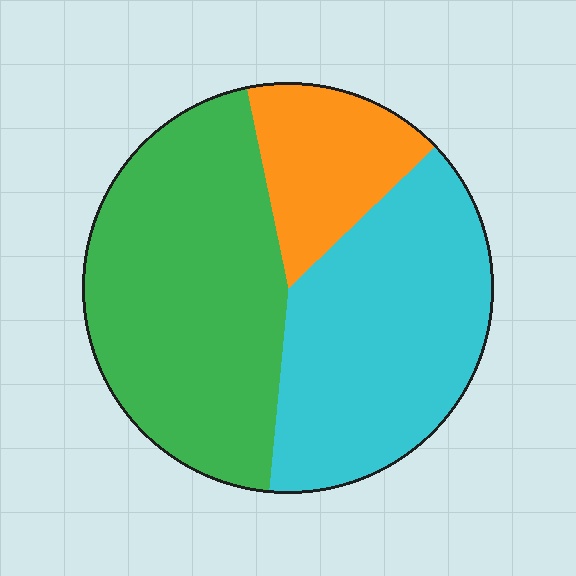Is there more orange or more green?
Green.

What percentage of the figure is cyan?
Cyan covers 39% of the figure.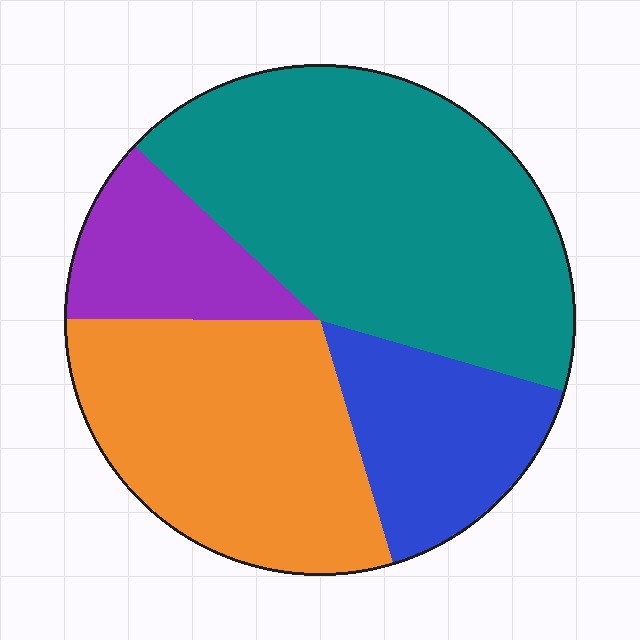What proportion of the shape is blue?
Blue takes up about one sixth (1/6) of the shape.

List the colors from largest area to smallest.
From largest to smallest: teal, orange, blue, purple.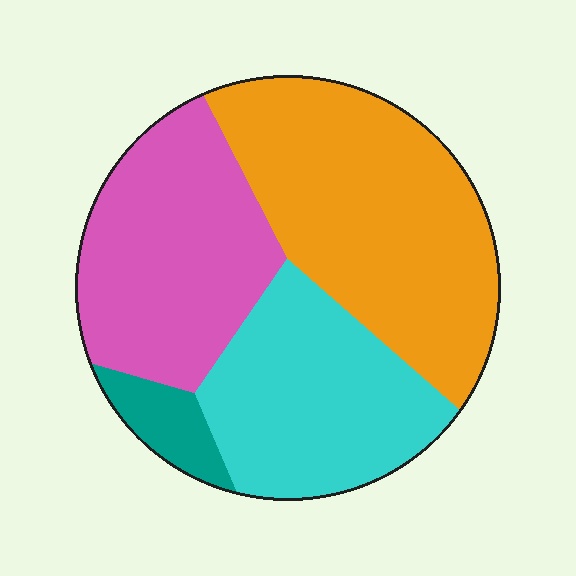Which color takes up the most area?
Orange, at roughly 40%.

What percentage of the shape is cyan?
Cyan covers around 25% of the shape.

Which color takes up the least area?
Teal, at roughly 5%.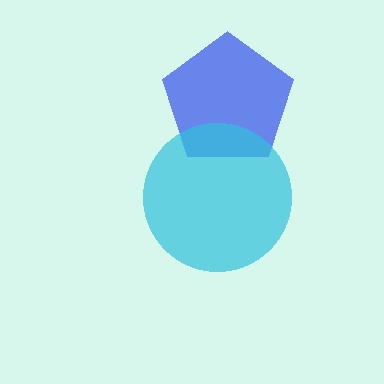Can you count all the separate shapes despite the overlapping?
Yes, there are 2 separate shapes.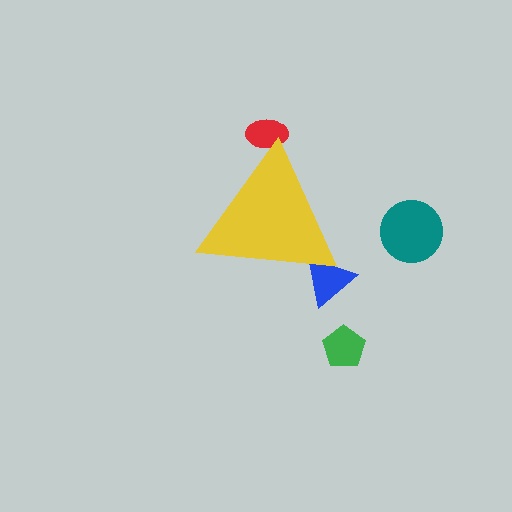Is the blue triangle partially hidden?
Yes, the blue triangle is partially hidden behind the yellow triangle.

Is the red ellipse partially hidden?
Yes, the red ellipse is partially hidden behind the yellow triangle.